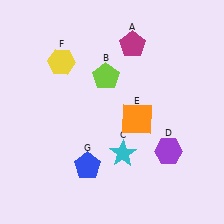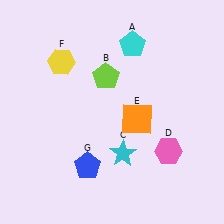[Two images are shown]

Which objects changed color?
A changed from magenta to cyan. D changed from purple to pink.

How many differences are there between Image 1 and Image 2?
There are 2 differences between the two images.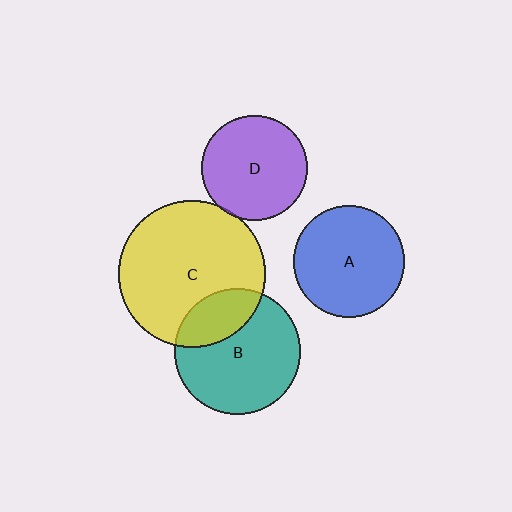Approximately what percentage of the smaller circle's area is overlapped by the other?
Approximately 25%.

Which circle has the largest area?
Circle C (yellow).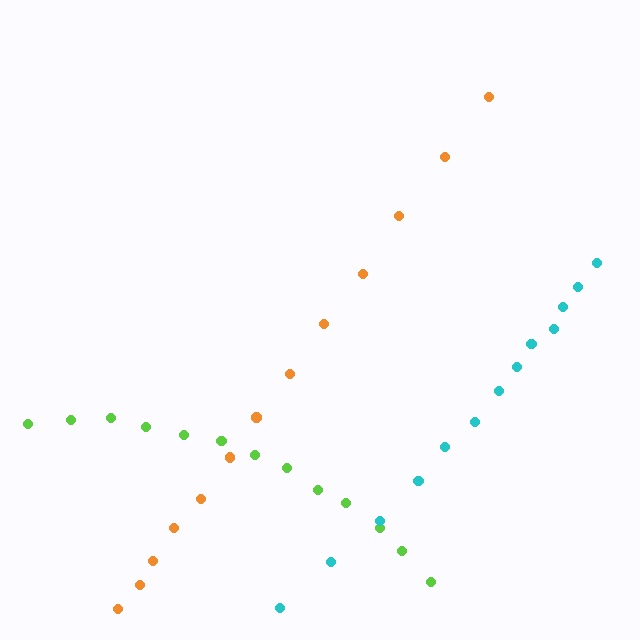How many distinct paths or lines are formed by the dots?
There are 3 distinct paths.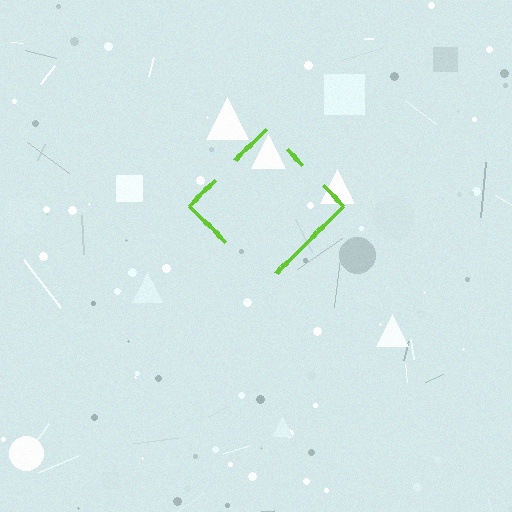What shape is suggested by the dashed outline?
The dashed outline suggests a diamond.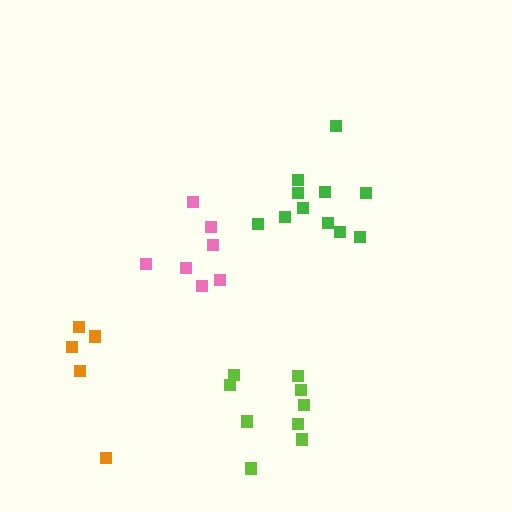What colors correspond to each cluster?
The clusters are colored: lime, orange, green, pink.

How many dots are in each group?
Group 1: 9 dots, Group 2: 5 dots, Group 3: 11 dots, Group 4: 7 dots (32 total).